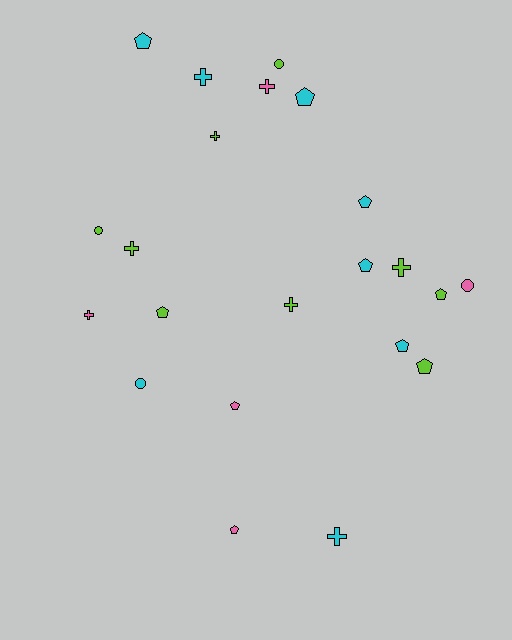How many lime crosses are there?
There are 4 lime crosses.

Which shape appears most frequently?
Pentagon, with 10 objects.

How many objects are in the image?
There are 22 objects.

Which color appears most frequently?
Lime, with 9 objects.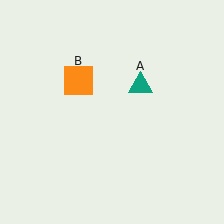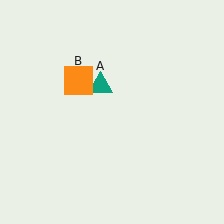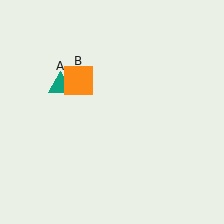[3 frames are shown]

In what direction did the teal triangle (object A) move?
The teal triangle (object A) moved left.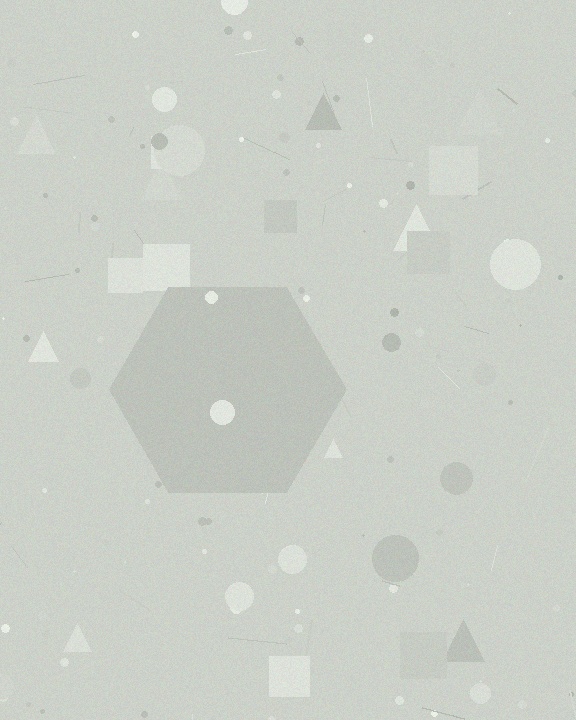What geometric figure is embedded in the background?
A hexagon is embedded in the background.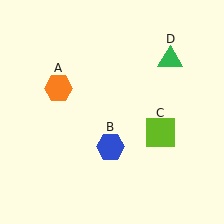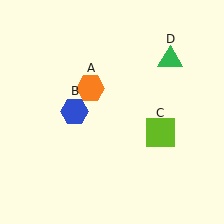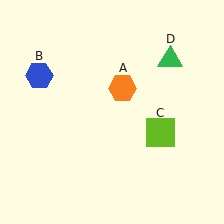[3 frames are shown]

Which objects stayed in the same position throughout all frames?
Lime square (object C) and green triangle (object D) remained stationary.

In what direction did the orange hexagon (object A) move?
The orange hexagon (object A) moved right.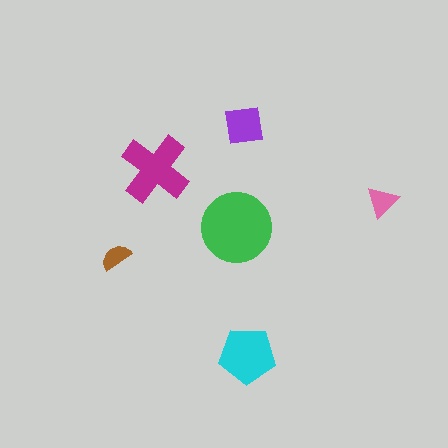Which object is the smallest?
The brown semicircle.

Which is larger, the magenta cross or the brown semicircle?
The magenta cross.